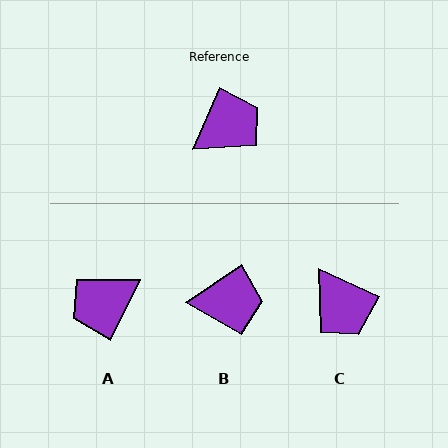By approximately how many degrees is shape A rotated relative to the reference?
Approximately 177 degrees counter-clockwise.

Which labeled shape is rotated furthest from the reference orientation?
A, about 177 degrees away.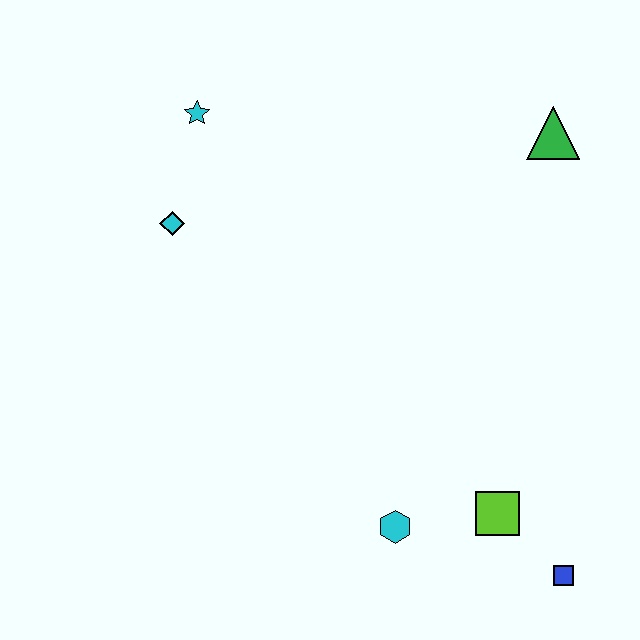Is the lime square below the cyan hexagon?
No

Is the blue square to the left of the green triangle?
No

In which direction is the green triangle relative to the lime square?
The green triangle is above the lime square.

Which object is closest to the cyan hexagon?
The lime square is closest to the cyan hexagon.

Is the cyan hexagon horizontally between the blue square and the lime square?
No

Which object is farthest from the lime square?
The cyan star is farthest from the lime square.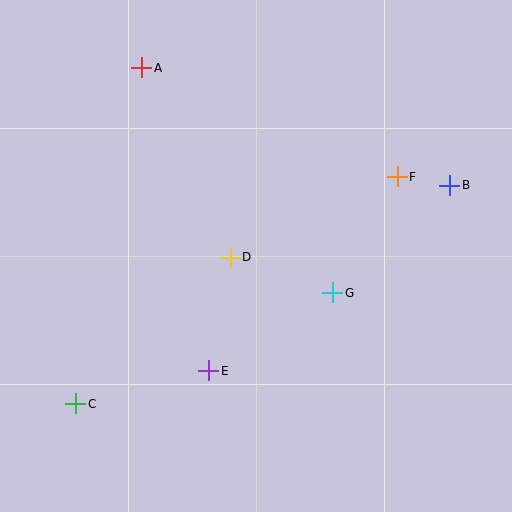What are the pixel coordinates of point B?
Point B is at (450, 185).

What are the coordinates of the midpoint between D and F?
The midpoint between D and F is at (314, 217).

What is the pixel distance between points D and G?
The distance between D and G is 109 pixels.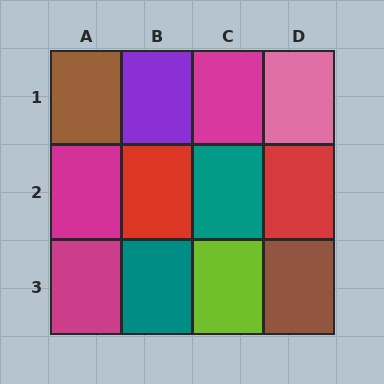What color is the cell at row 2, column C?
Teal.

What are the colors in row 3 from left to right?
Magenta, teal, lime, brown.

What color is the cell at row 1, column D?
Pink.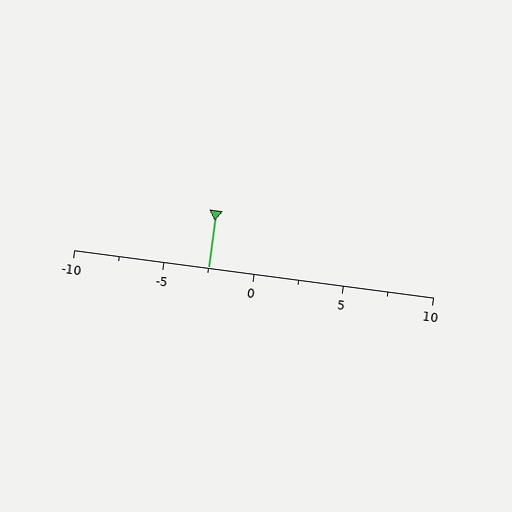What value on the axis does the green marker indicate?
The marker indicates approximately -2.5.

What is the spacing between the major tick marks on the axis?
The major ticks are spaced 5 apart.